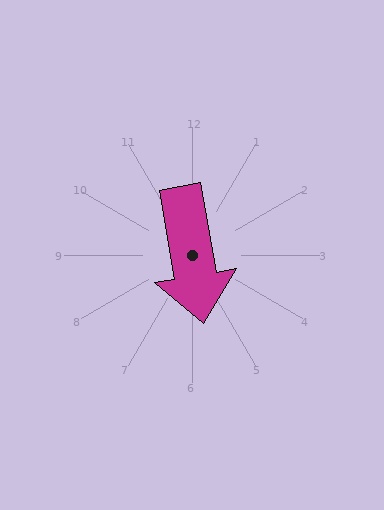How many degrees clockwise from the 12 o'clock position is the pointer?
Approximately 170 degrees.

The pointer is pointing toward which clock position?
Roughly 6 o'clock.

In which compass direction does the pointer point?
South.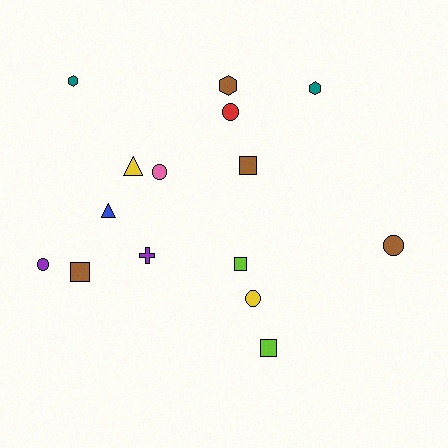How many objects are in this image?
There are 15 objects.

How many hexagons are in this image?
There are 3 hexagons.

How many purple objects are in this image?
There are 2 purple objects.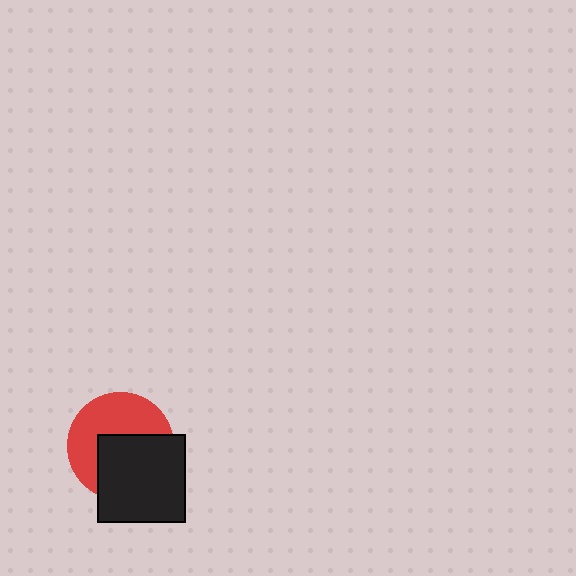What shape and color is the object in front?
The object in front is a black square.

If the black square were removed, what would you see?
You would see the complete red circle.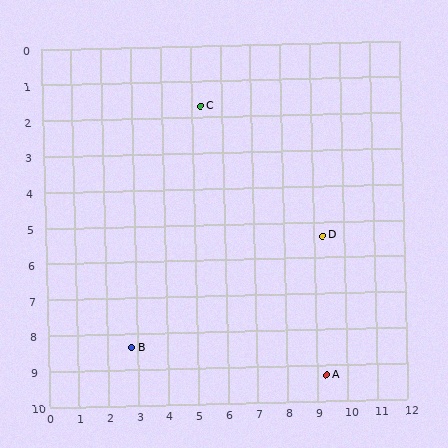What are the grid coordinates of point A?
Point A is at approximately (9.3, 9.3).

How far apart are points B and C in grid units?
Points B and C are about 7.2 grid units apart.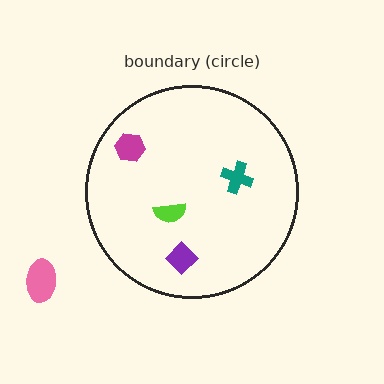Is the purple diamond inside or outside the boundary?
Inside.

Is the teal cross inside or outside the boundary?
Inside.